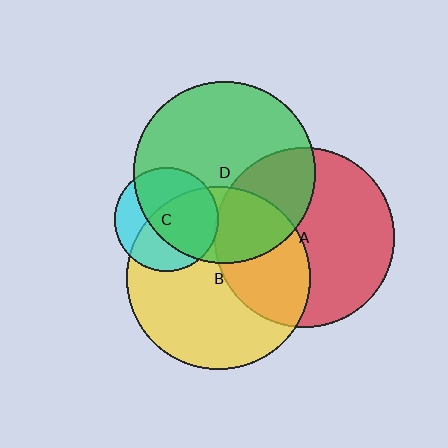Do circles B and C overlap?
Yes.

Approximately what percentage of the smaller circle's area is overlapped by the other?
Approximately 60%.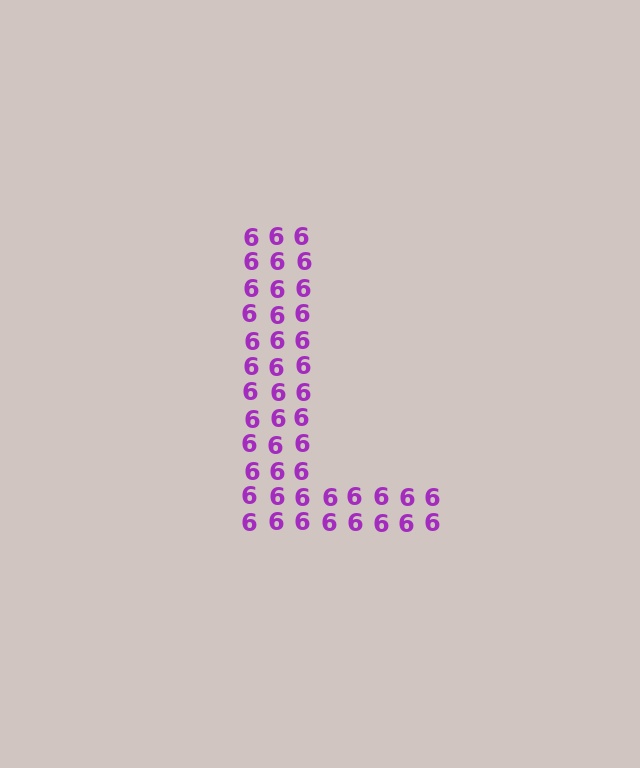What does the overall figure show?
The overall figure shows the letter L.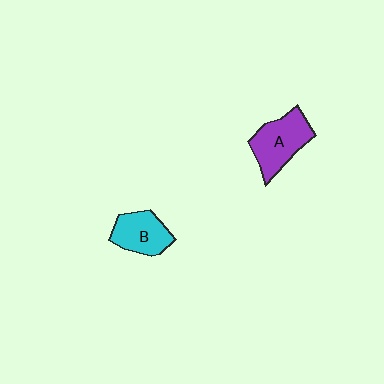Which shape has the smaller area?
Shape B (cyan).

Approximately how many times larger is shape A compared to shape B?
Approximately 1.3 times.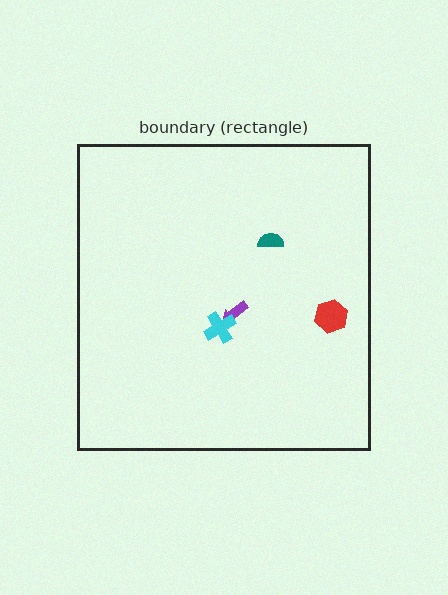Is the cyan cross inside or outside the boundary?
Inside.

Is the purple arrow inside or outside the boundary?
Inside.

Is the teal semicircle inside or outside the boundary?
Inside.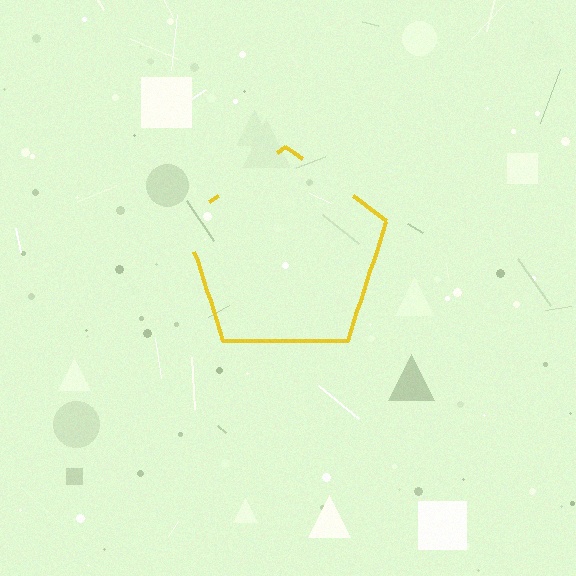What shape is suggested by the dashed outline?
The dashed outline suggests a pentagon.